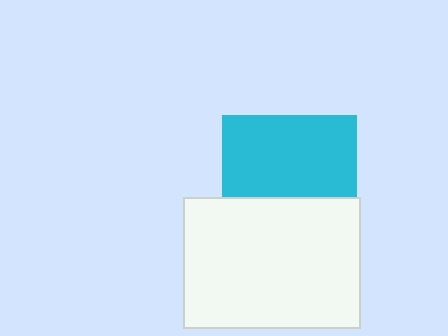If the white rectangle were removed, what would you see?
You would see the complete cyan square.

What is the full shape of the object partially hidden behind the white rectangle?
The partially hidden object is a cyan square.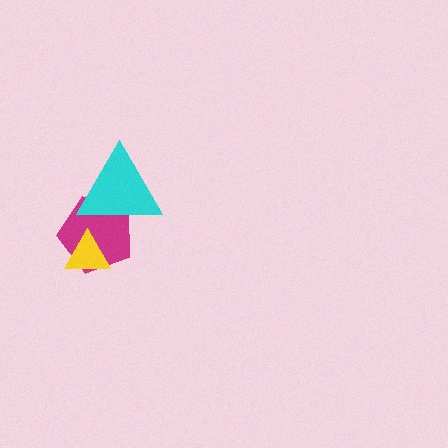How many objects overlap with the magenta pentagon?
2 objects overlap with the magenta pentagon.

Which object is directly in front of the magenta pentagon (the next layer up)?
The cyan triangle is directly in front of the magenta pentagon.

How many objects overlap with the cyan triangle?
1 object overlaps with the cyan triangle.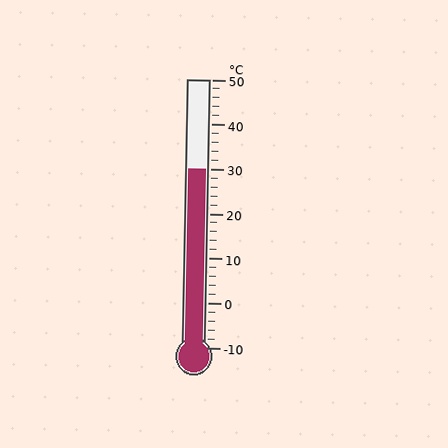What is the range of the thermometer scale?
The thermometer scale ranges from -10°C to 50°C.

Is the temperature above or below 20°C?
The temperature is above 20°C.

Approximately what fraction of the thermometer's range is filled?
The thermometer is filled to approximately 65% of its range.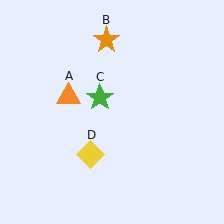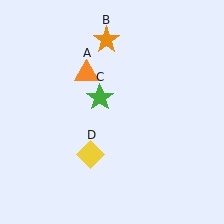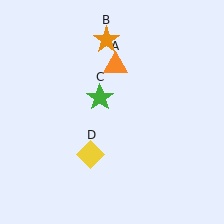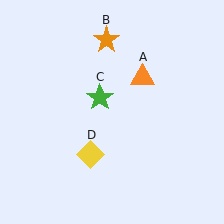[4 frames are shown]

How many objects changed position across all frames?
1 object changed position: orange triangle (object A).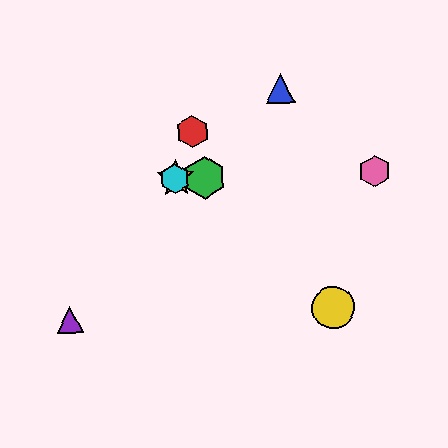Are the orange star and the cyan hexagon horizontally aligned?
Yes, both are at y≈179.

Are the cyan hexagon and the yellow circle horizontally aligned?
No, the cyan hexagon is at y≈179 and the yellow circle is at y≈308.